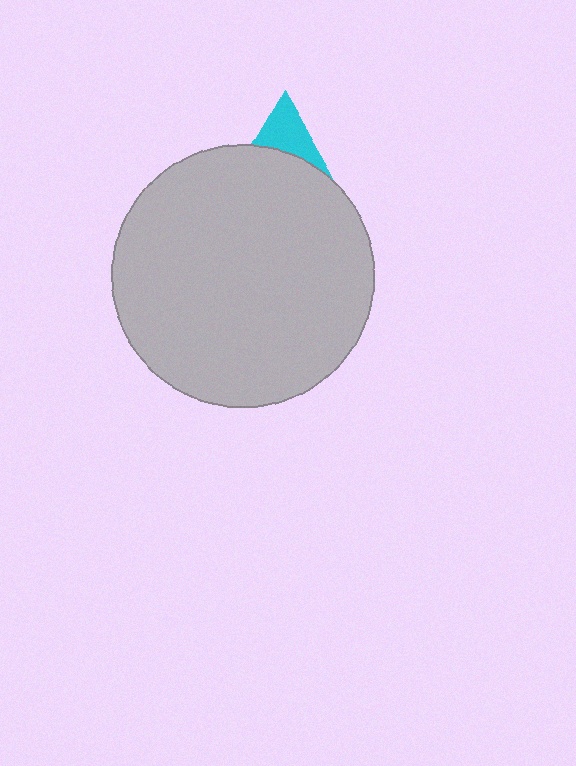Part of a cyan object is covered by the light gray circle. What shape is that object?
It is a triangle.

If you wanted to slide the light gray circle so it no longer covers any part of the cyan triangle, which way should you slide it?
Slide it down — that is the most direct way to separate the two shapes.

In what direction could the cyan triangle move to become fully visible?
The cyan triangle could move up. That would shift it out from behind the light gray circle entirely.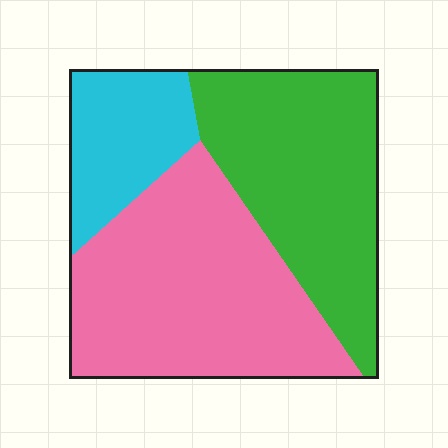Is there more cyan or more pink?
Pink.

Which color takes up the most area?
Pink, at roughly 45%.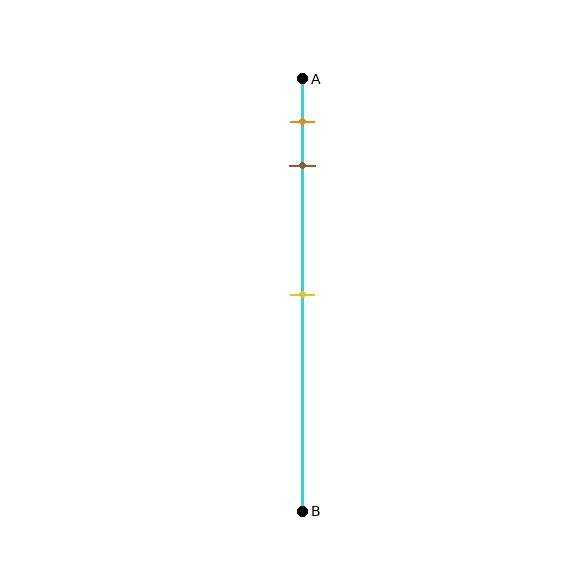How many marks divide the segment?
There are 3 marks dividing the segment.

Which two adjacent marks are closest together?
The orange and brown marks are the closest adjacent pair.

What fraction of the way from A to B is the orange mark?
The orange mark is approximately 10% (0.1) of the way from A to B.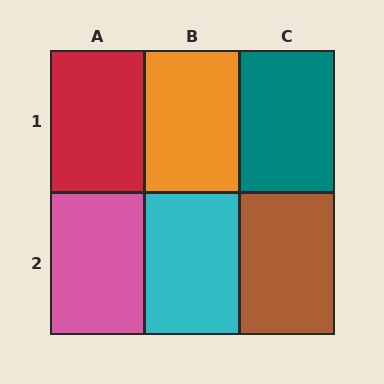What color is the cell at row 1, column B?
Orange.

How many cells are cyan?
1 cell is cyan.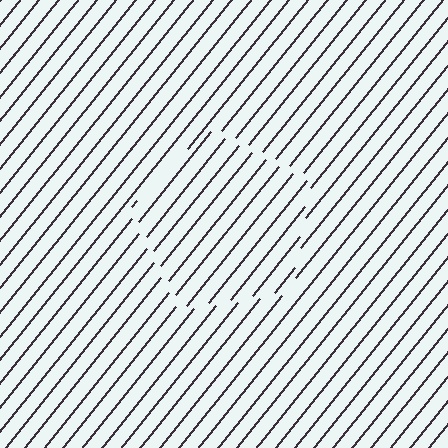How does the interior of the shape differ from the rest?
The interior of the shape contains the same grating, shifted by half a period — the contour is defined by the phase discontinuity where line-ends from the inner and outer gratings abut.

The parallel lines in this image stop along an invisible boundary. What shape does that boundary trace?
An illusory pentagon. The interior of the shape contains the same grating, shifted by half a period — the contour is defined by the phase discontinuity where line-ends from the inner and outer gratings abut.